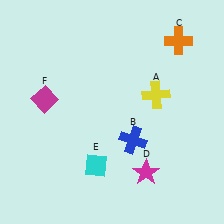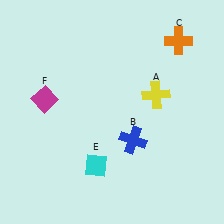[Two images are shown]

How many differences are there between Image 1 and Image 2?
There is 1 difference between the two images.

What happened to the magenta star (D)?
The magenta star (D) was removed in Image 2. It was in the bottom-right area of Image 1.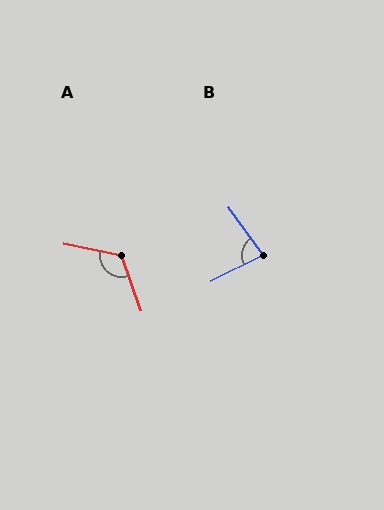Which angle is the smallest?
B, at approximately 81 degrees.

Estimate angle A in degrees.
Approximately 120 degrees.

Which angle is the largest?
A, at approximately 120 degrees.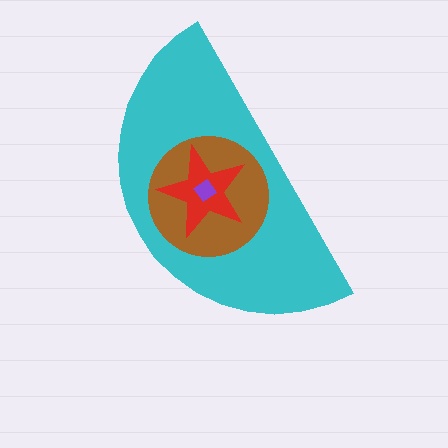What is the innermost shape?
The purple diamond.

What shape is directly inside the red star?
The purple diamond.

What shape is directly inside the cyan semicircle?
The brown circle.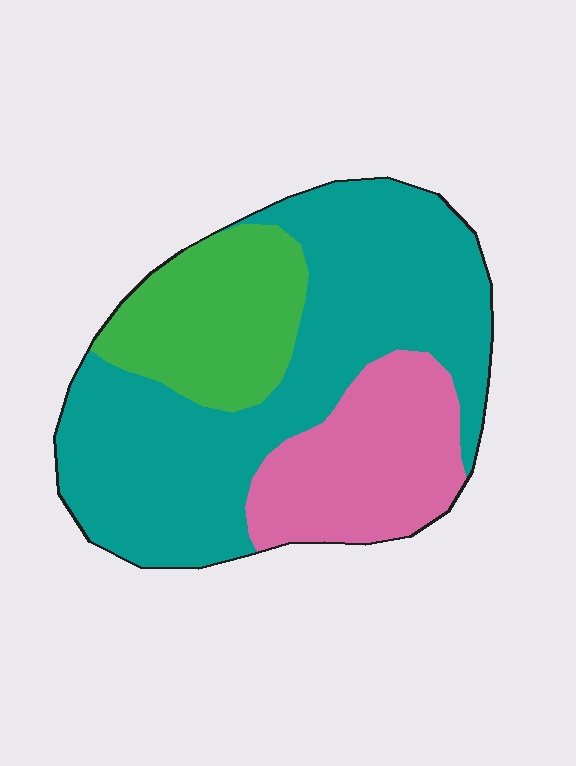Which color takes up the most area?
Teal, at roughly 55%.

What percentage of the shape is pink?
Pink takes up less than a quarter of the shape.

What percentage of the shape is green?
Green covers roughly 20% of the shape.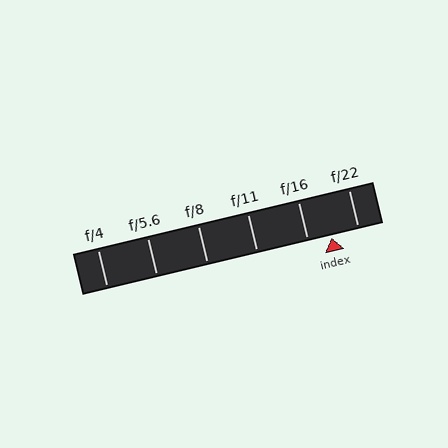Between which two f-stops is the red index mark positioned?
The index mark is between f/16 and f/22.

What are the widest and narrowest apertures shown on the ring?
The widest aperture shown is f/4 and the narrowest is f/22.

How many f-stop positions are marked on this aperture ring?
There are 6 f-stop positions marked.